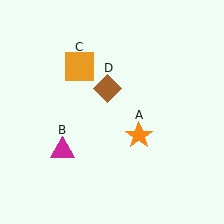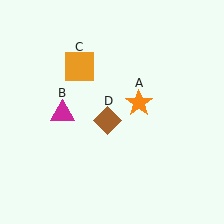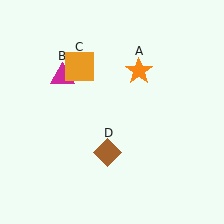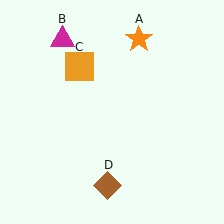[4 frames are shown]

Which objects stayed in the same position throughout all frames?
Orange square (object C) remained stationary.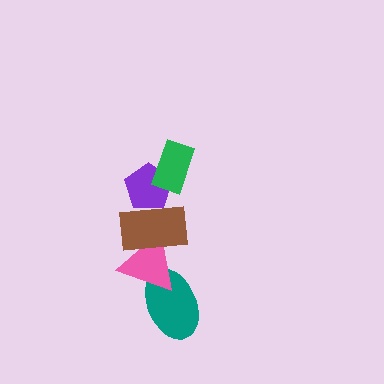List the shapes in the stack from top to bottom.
From top to bottom: the green rectangle, the purple pentagon, the brown rectangle, the pink triangle, the teal ellipse.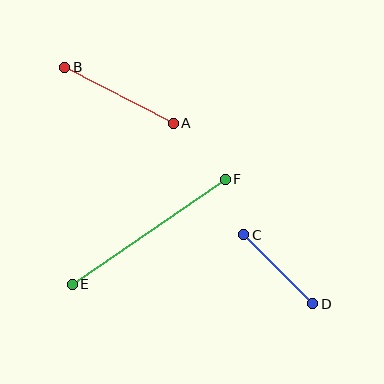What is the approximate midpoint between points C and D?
The midpoint is at approximately (278, 269) pixels.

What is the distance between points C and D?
The distance is approximately 98 pixels.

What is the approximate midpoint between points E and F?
The midpoint is at approximately (149, 232) pixels.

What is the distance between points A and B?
The distance is approximately 122 pixels.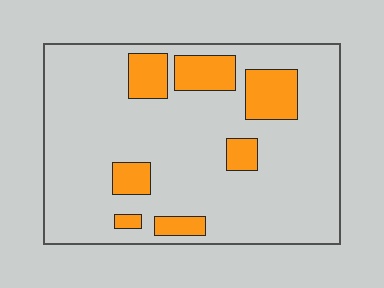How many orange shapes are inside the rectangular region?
7.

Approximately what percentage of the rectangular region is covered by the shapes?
Approximately 20%.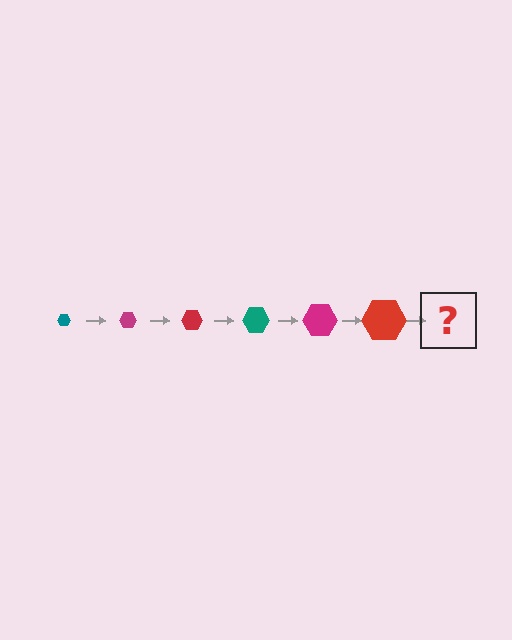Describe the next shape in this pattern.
It should be a teal hexagon, larger than the previous one.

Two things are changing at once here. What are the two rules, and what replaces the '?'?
The two rules are that the hexagon grows larger each step and the color cycles through teal, magenta, and red. The '?' should be a teal hexagon, larger than the previous one.